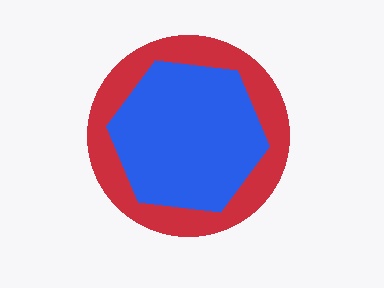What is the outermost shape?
The red circle.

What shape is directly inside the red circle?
The blue hexagon.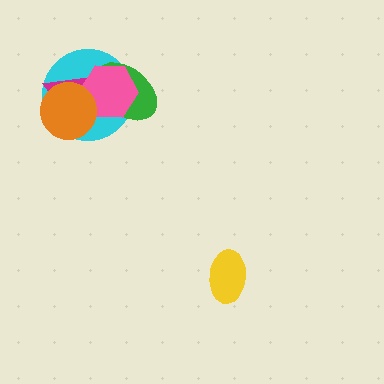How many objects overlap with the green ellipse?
3 objects overlap with the green ellipse.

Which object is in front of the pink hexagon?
The orange circle is in front of the pink hexagon.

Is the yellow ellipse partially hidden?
No, no other shape covers it.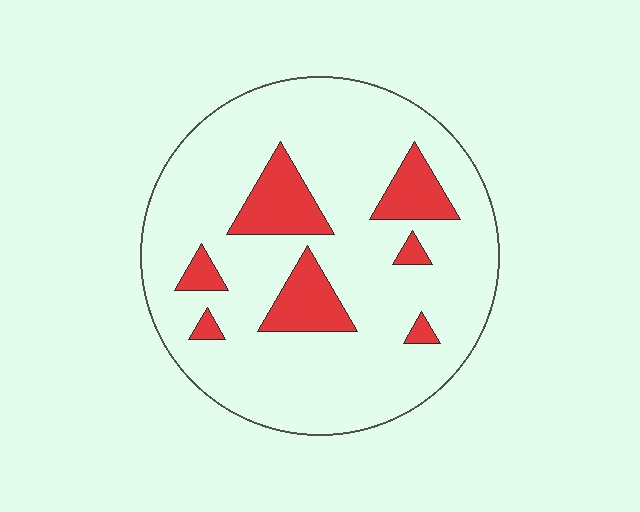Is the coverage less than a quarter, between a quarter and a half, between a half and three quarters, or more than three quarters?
Less than a quarter.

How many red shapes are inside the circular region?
7.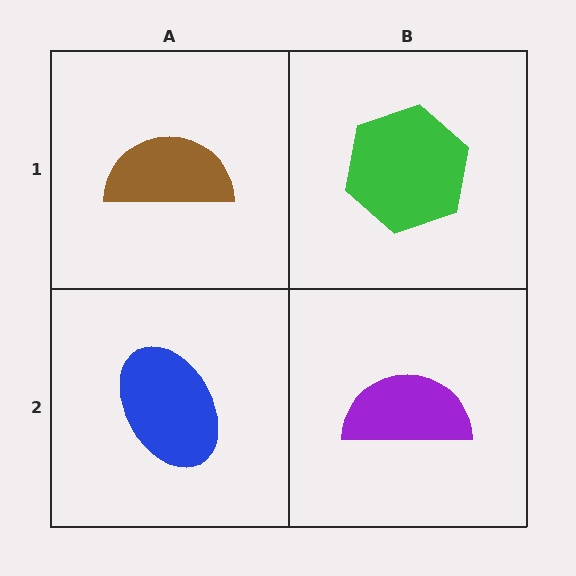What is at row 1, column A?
A brown semicircle.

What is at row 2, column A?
A blue ellipse.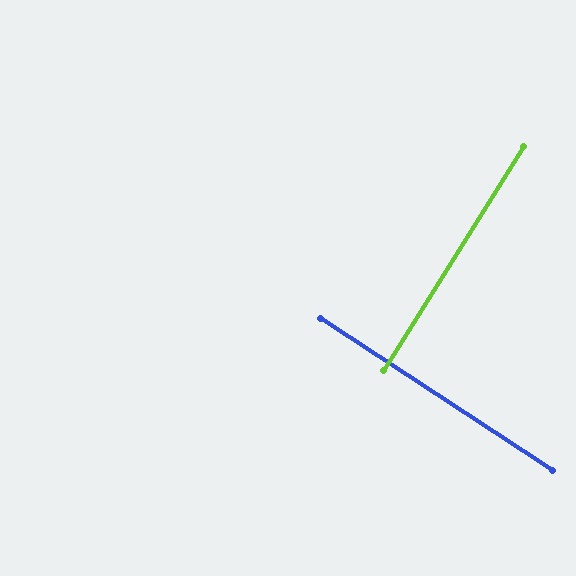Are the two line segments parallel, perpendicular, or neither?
Perpendicular — they meet at approximately 89°.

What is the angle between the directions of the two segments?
Approximately 89 degrees.